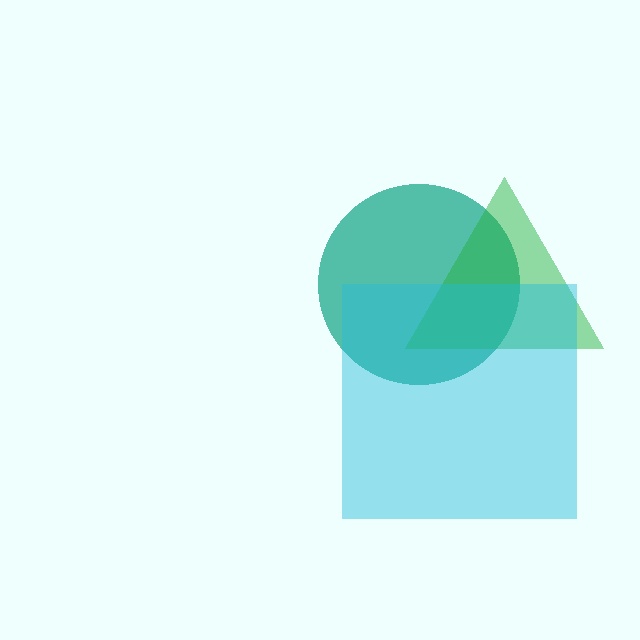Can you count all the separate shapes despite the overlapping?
Yes, there are 3 separate shapes.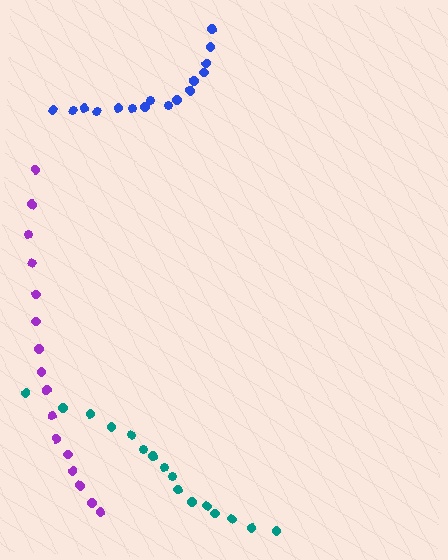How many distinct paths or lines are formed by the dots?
There are 3 distinct paths.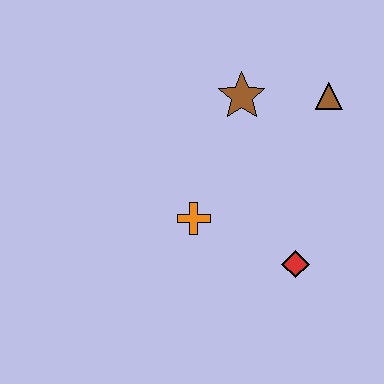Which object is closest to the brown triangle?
The brown star is closest to the brown triangle.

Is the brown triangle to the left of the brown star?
No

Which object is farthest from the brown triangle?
The orange cross is farthest from the brown triangle.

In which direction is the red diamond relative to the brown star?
The red diamond is below the brown star.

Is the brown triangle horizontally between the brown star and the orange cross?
No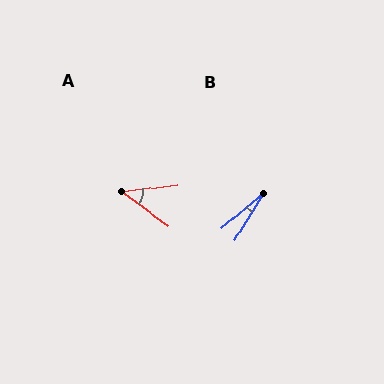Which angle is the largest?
A, at approximately 44 degrees.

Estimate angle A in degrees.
Approximately 44 degrees.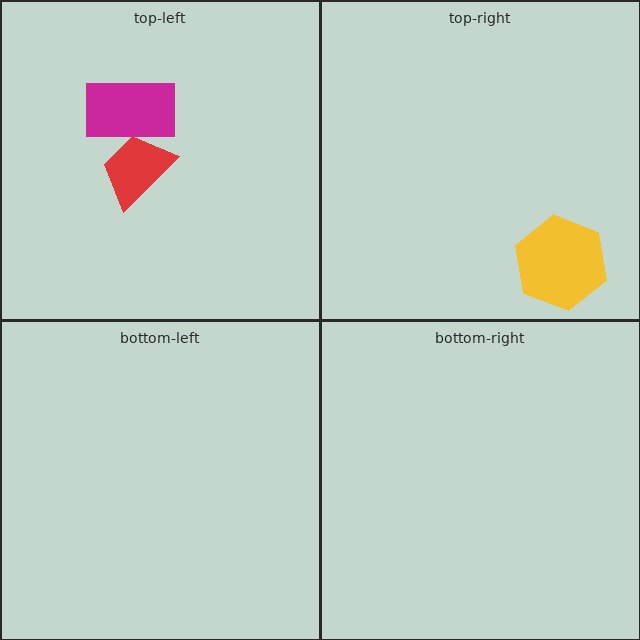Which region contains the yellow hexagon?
The top-right region.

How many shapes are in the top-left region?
2.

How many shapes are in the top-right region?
1.